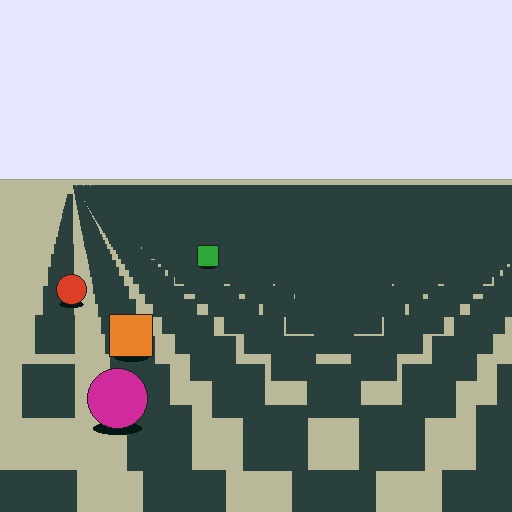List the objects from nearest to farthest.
From nearest to farthest: the magenta circle, the orange square, the red circle, the green square.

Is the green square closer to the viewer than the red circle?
No. The red circle is closer — you can tell from the texture gradient: the ground texture is coarser near it.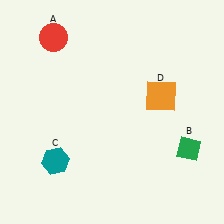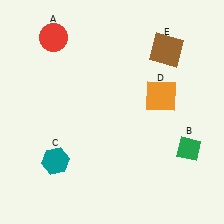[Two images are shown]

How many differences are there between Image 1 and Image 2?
There is 1 difference between the two images.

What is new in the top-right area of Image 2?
A brown square (E) was added in the top-right area of Image 2.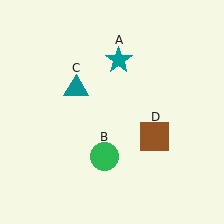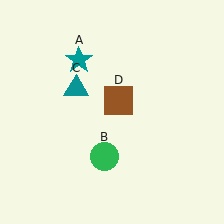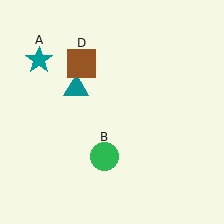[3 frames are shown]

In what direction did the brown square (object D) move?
The brown square (object D) moved up and to the left.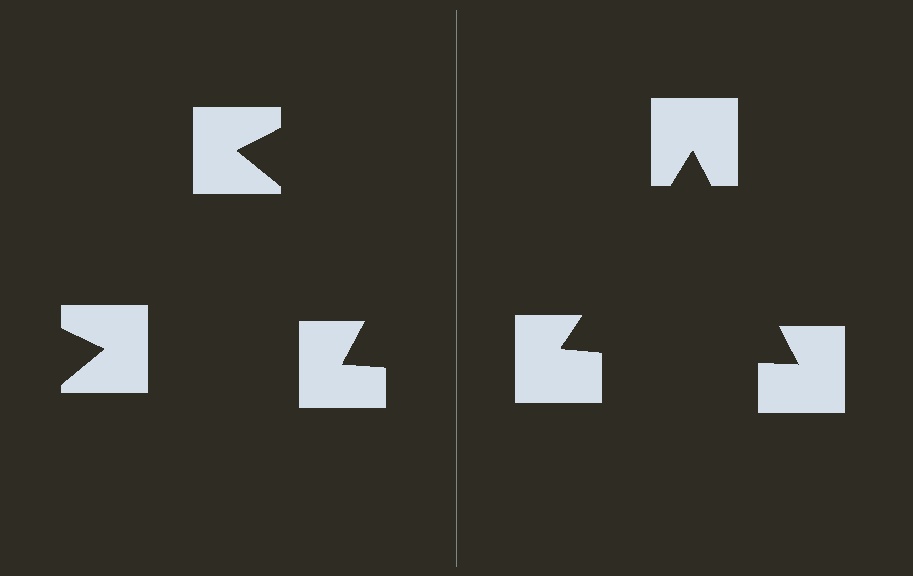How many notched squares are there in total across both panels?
6 — 3 on each side.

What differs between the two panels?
The notched squares are positioned identically on both sides; only the wedge orientations differ. On the right they align to a triangle; on the left they are misaligned.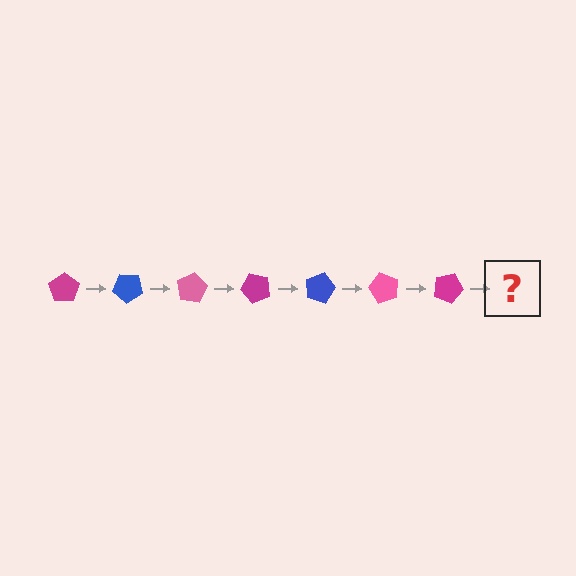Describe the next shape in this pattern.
It should be a blue pentagon, rotated 280 degrees from the start.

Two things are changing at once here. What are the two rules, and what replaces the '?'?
The two rules are that it rotates 40 degrees each step and the color cycles through magenta, blue, and pink. The '?' should be a blue pentagon, rotated 280 degrees from the start.